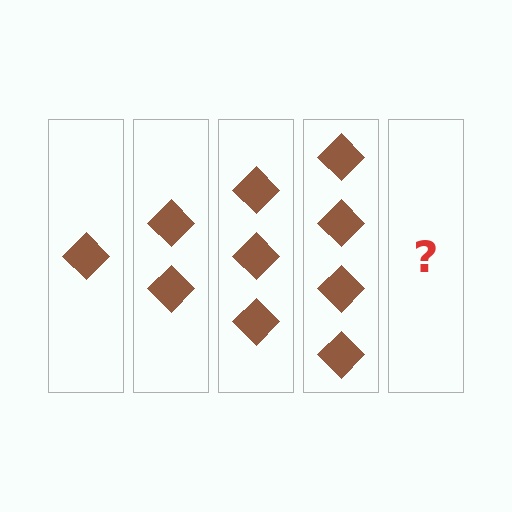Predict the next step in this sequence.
The next step is 5 diamonds.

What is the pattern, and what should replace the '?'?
The pattern is that each step adds one more diamond. The '?' should be 5 diamonds.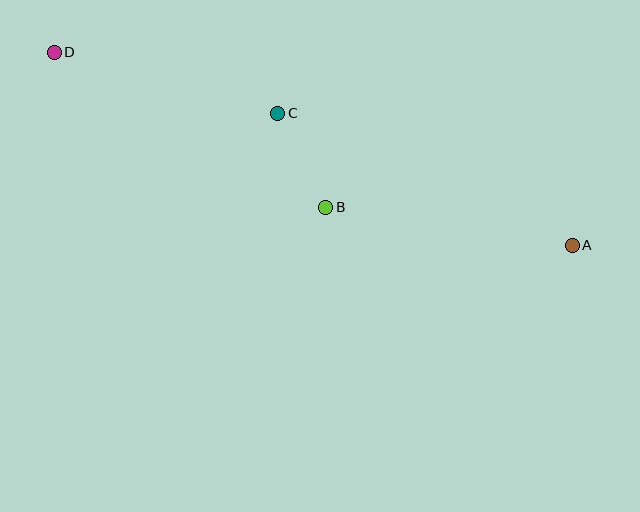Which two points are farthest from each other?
Points A and D are farthest from each other.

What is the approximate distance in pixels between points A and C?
The distance between A and C is approximately 323 pixels.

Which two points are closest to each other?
Points B and C are closest to each other.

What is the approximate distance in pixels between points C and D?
The distance between C and D is approximately 232 pixels.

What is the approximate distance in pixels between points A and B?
The distance between A and B is approximately 249 pixels.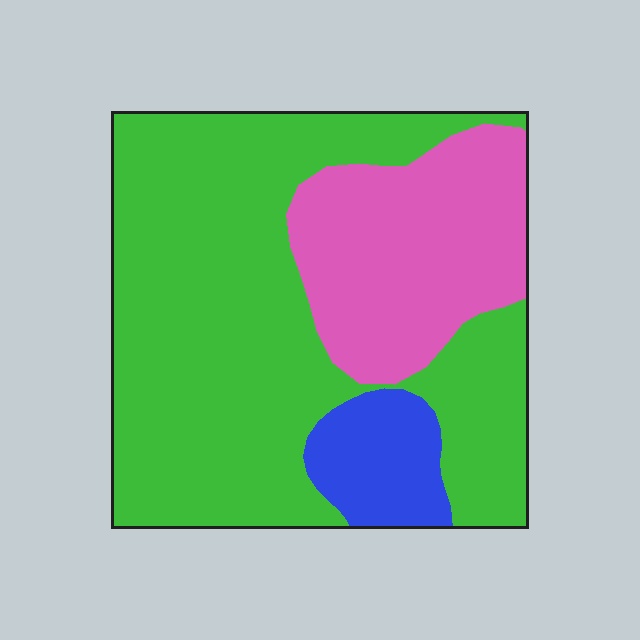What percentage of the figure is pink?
Pink covers 26% of the figure.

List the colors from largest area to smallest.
From largest to smallest: green, pink, blue.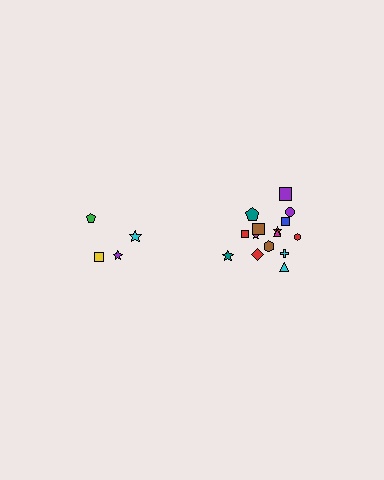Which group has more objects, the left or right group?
The right group.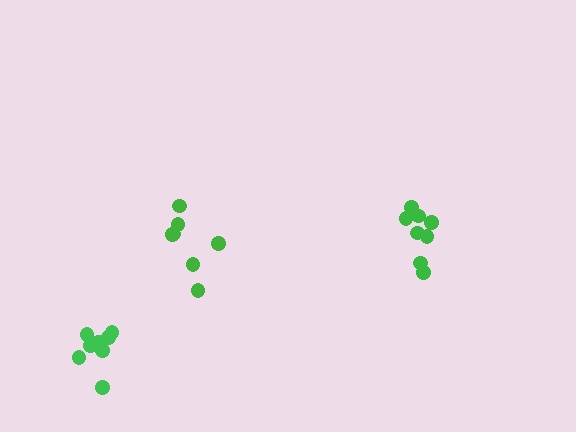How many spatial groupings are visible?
There are 3 spatial groupings.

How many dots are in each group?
Group 1: 7 dots, Group 2: 8 dots, Group 3: 8 dots (23 total).